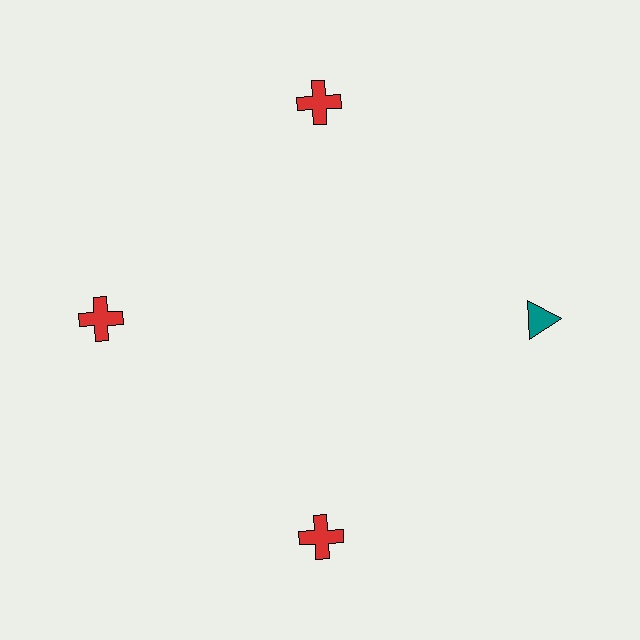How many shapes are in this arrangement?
There are 4 shapes arranged in a ring pattern.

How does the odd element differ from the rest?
It differs in both color (teal instead of red) and shape (triangle instead of cross).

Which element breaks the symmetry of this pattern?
The teal triangle at roughly the 3 o'clock position breaks the symmetry. All other shapes are red crosses.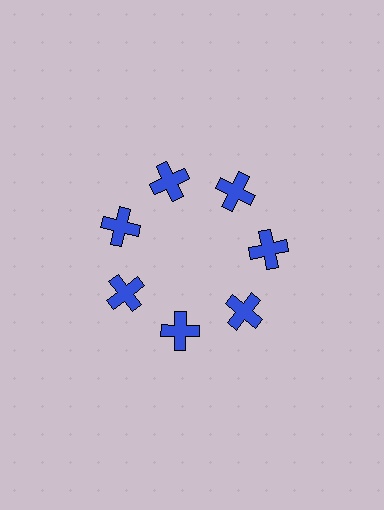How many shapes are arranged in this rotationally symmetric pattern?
There are 7 shapes, arranged in 7 groups of 1.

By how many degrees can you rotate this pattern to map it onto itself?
The pattern maps onto itself every 51 degrees of rotation.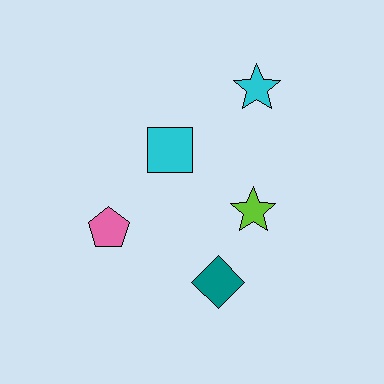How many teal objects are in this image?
There is 1 teal object.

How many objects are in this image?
There are 5 objects.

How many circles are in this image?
There are no circles.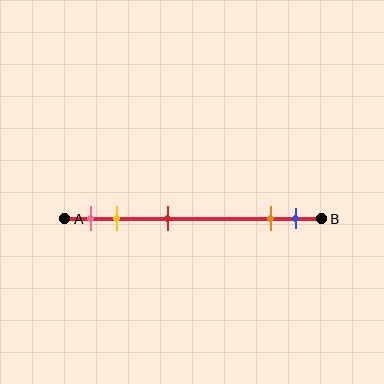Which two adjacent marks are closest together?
The orange and blue marks are the closest adjacent pair.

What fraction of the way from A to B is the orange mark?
The orange mark is approximately 80% (0.8) of the way from A to B.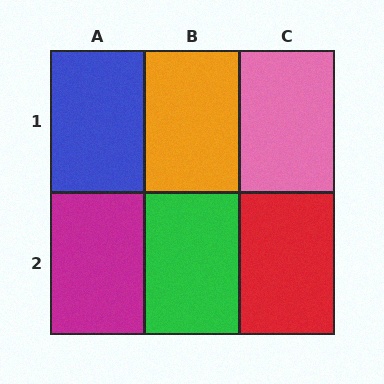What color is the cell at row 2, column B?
Green.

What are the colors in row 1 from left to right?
Blue, orange, pink.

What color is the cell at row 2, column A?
Magenta.